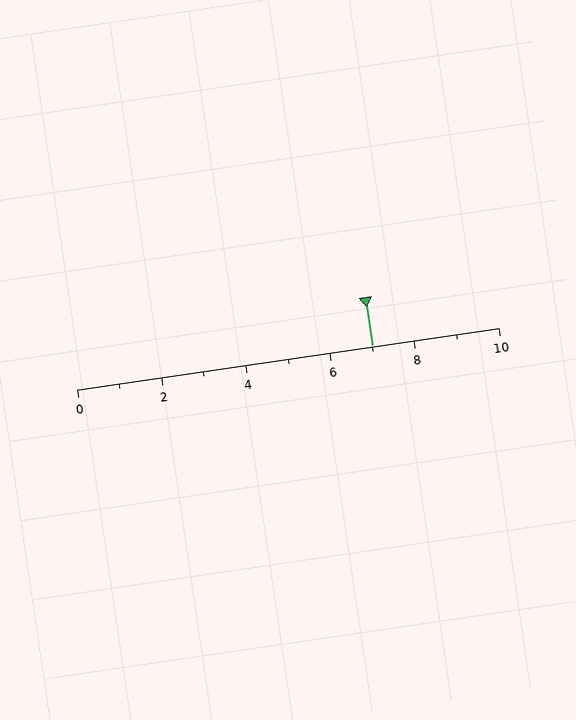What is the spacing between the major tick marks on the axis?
The major ticks are spaced 2 apart.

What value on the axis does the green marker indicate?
The marker indicates approximately 7.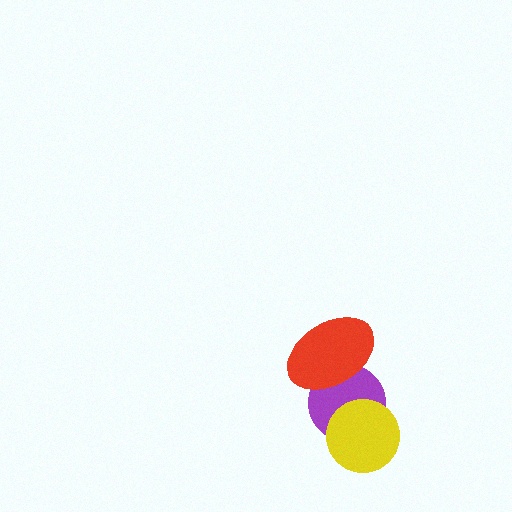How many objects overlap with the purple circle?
2 objects overlap with the purple circle.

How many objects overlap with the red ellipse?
1 object overlaps with the red ellipse.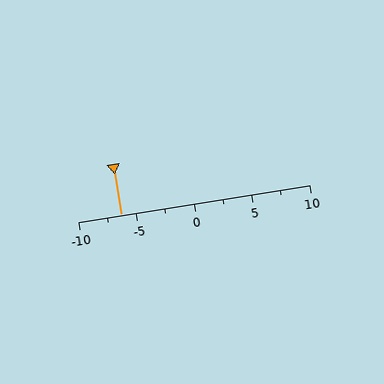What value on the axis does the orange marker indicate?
The marker indicates approximately -6.2.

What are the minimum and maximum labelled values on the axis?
The axis runs from -10 to 10.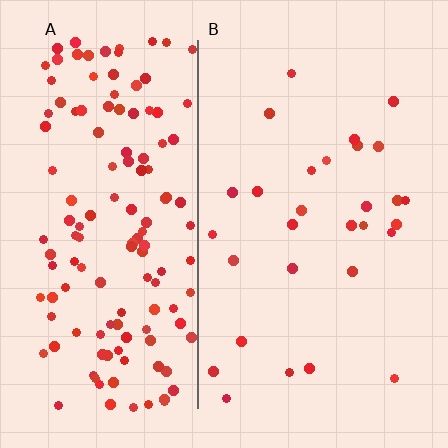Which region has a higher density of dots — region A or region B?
A (the left).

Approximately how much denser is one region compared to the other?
Approximately 4.9× — region A over region B.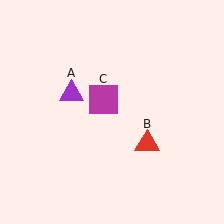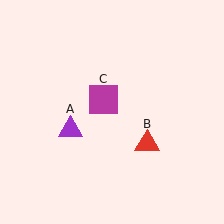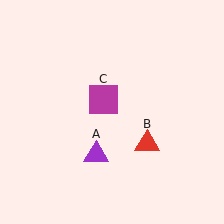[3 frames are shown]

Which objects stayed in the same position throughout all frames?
Red triangle (object B) and magenta square (object C) remained stationary.